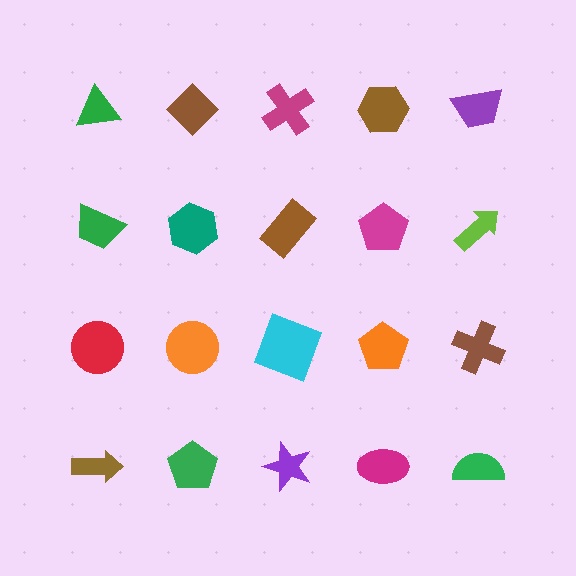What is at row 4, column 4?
A magenta ellipse.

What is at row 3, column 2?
An orange circle.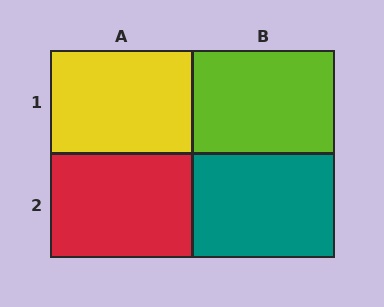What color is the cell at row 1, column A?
Yellow.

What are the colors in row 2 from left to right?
Red, teal.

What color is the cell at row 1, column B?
Lime.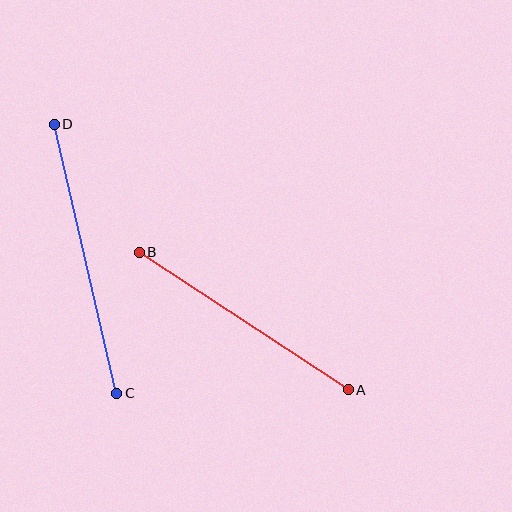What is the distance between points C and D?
The distance is approximately 276 pixels.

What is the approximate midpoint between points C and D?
The midpoint is at approximately (85, 259) pixels.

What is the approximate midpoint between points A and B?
The midpoint is at approximately (244, 321) pixels.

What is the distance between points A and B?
The distance is approximately 250 pixels.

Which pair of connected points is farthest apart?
Points C and D are farthest apart.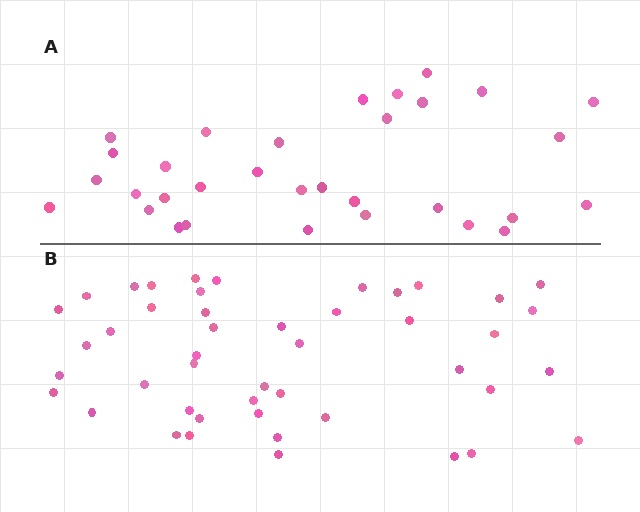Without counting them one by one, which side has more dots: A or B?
Region B (the bottom region) has more dots.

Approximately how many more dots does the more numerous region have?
Region B has approximately 15 more dots than region A.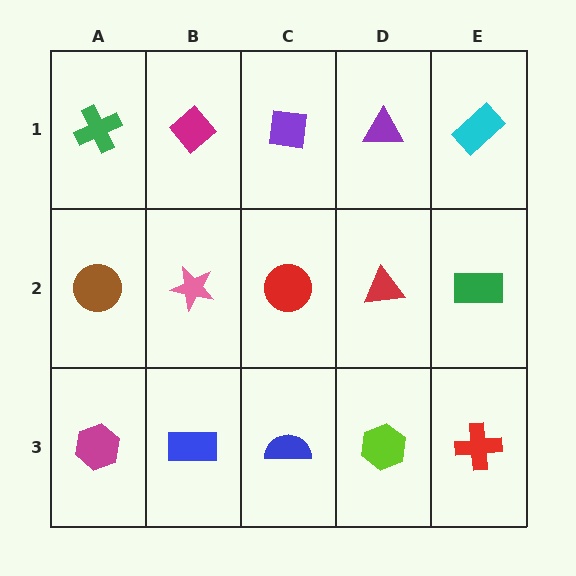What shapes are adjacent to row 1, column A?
A brown circle (row 2, column A), a magenta diamond (row 1, column B).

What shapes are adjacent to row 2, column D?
A purple triangle (row 1, column D), a lime hexagon (row 3, column D), a red circle (row 2, column C), a green rectangle (row 2, column E).